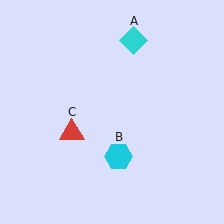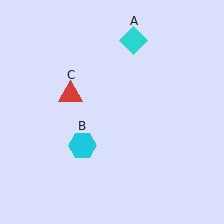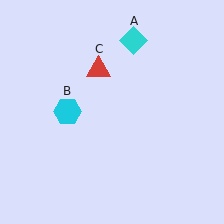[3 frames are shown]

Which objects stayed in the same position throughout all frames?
Cyan diamond (object A) remained stationary.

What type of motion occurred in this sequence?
The cyan hexagon (object B), red triangle (object C) rotated clockwise around the center of the scene.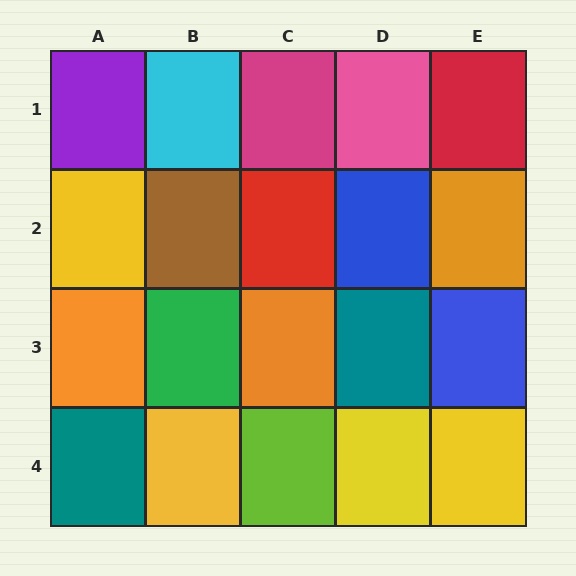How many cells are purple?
1 cell is purple.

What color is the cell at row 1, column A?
Purple.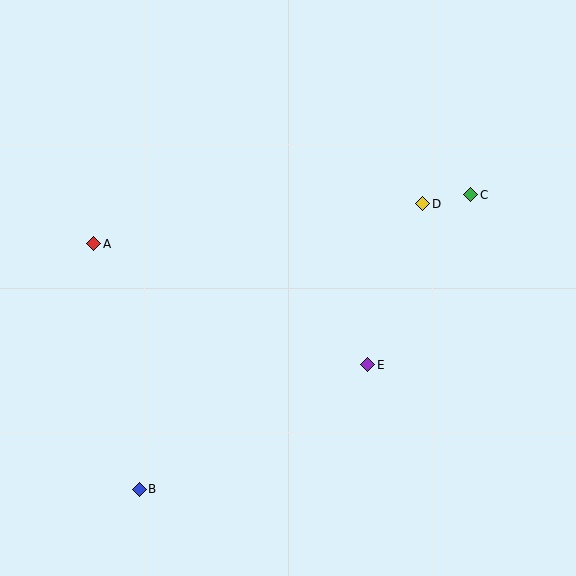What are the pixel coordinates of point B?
Point B is at (139, 489).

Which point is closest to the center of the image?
Point E at (368, 365) is closest to the center.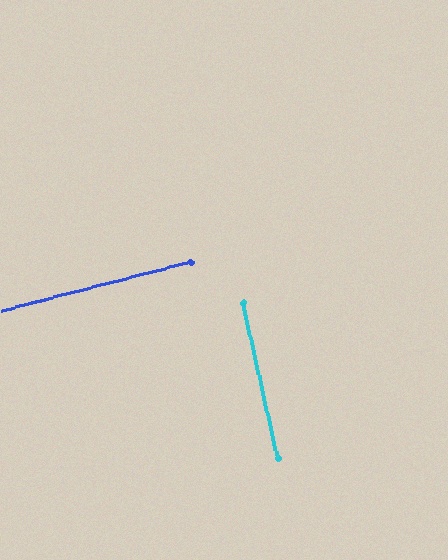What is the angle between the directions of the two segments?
Approximately 88 degrees.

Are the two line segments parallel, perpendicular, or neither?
Perpendicular — they meet at approximately 88°.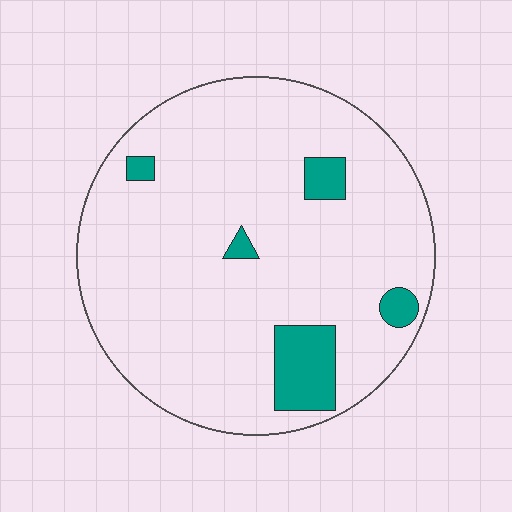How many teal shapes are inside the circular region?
5.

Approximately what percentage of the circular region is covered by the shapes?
Approximately 10%.